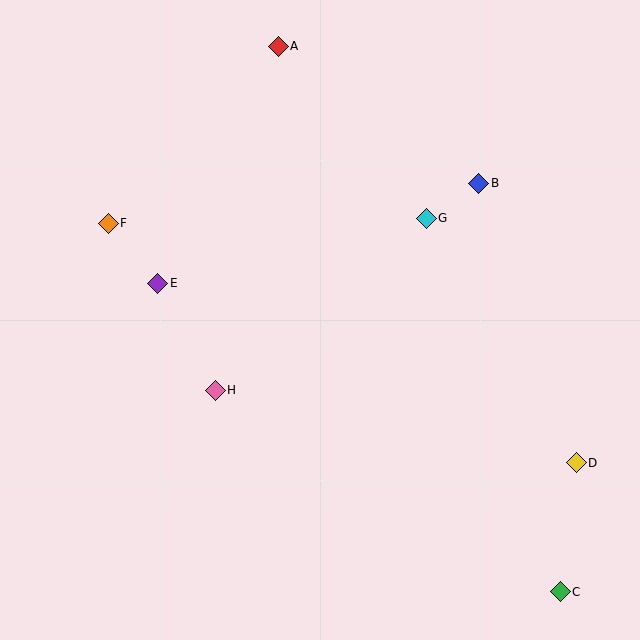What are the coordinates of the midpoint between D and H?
The midpoint between D and H is at (396, 427).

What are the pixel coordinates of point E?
Point E is at (158, 283).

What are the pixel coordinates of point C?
Point C is at (560, 592).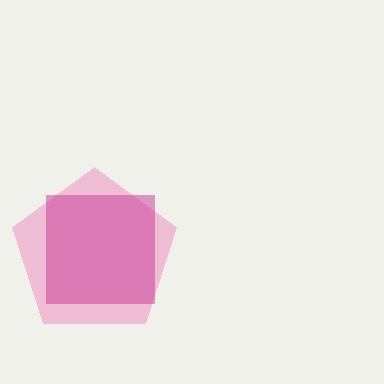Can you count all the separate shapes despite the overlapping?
Yes, there are 2 separate shapes.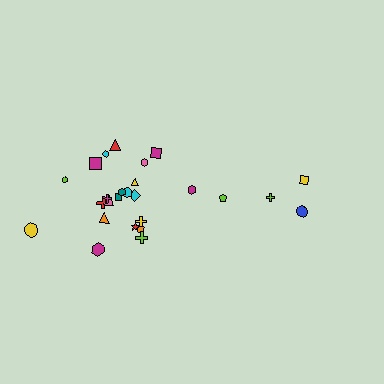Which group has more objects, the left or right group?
The left group.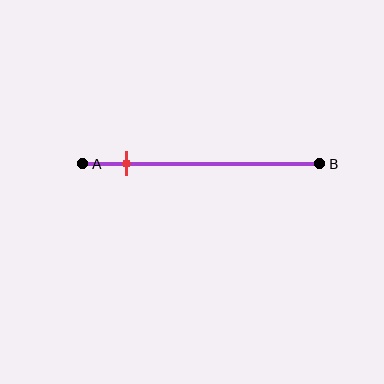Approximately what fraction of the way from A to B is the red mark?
The red mark is approximately 20% of the way from A to B.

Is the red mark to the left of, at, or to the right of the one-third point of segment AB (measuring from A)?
The red mark is to the left of the one-third point of segment AB.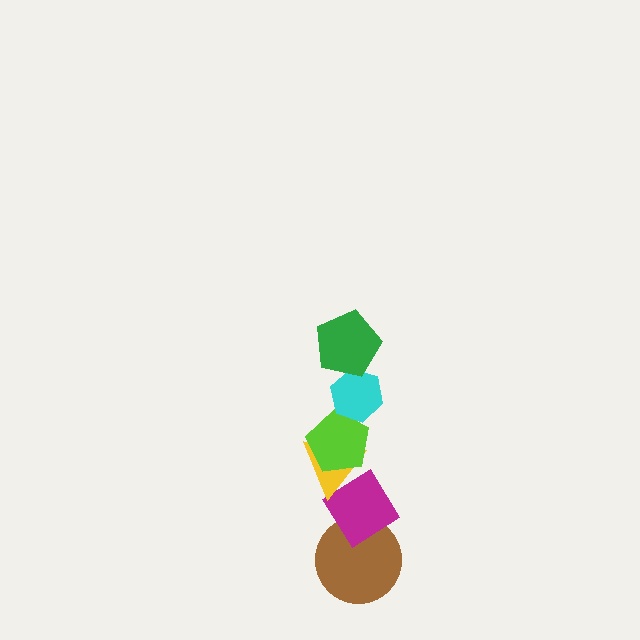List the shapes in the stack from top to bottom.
From top to bottom: the green pentagon, the cyan hexagon, the lime pentagon, the yellow triangle, the magenta diamond, the brown circle.